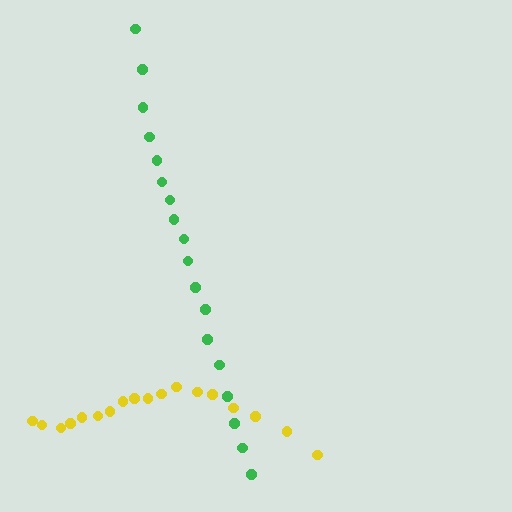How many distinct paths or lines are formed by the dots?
There are 2 distinct paths.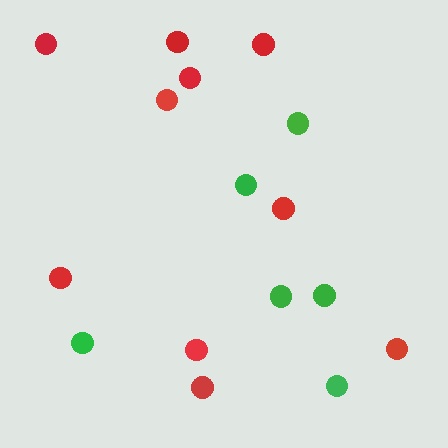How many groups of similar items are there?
There are 2 groups: one group of red circles (10) and one group of green circles (6).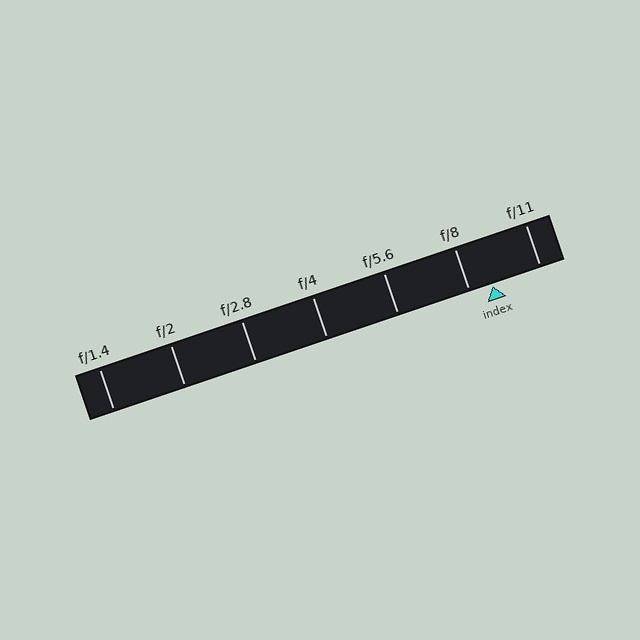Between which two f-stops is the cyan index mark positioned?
The index mark is between f/8 and f/11.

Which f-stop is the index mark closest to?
The index mark is closest to f/8.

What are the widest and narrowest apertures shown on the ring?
The widest aperture shown is f/1.4 and the narrowest is f/11.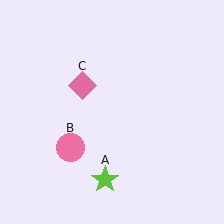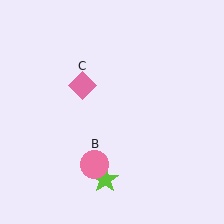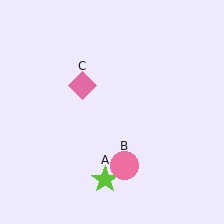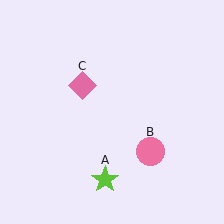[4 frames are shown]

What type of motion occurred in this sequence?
The pink circle (object B) rotated counterclockwise around the center of the scene.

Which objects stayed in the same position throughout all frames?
Lime star (object A) and pink diamond (object C) remained stationary.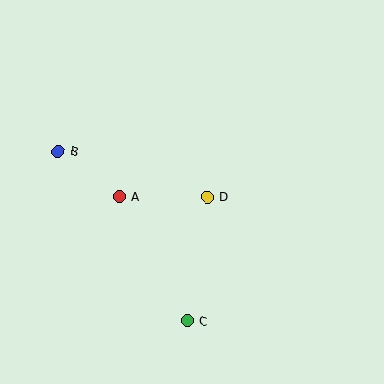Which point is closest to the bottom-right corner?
Point C is closest to the bottom-right corner.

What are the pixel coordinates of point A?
Point A is at (119, 196).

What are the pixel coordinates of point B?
Point B is at (58, 151).